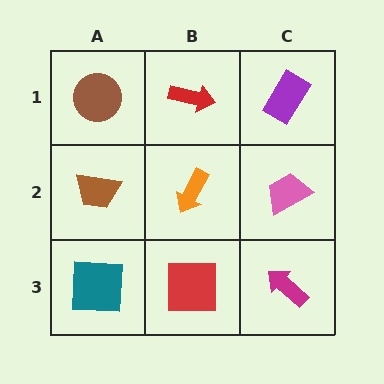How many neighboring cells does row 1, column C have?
2.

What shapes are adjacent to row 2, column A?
A brown circle (row 1, column A), a teal square (row 3, column A), an orange arrow (row 2, column B).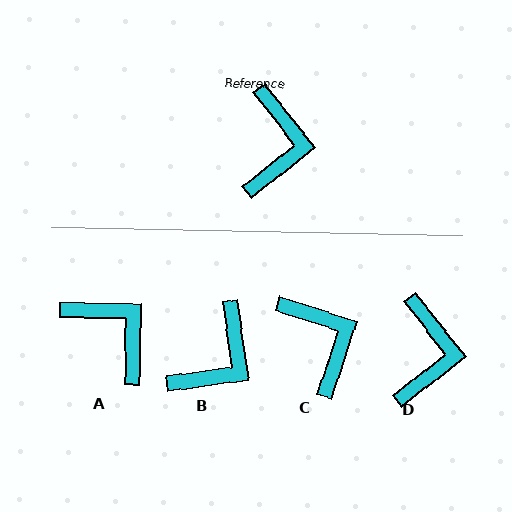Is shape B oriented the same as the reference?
No, it is off by about 31 degrees.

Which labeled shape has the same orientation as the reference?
D.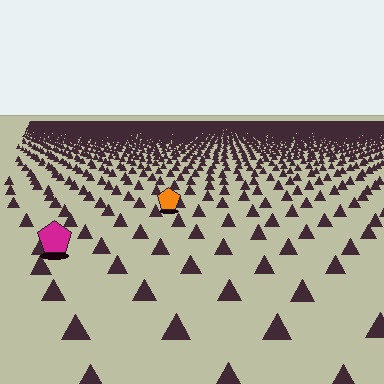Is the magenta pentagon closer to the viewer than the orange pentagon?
Yes. The magenta pentagon is closer — you can tell from the texture gradient: the ground texture is coarser near it.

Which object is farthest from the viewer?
The orange pentagon is farthest from the viewer. It appears smaller and the ground texture around it is denser.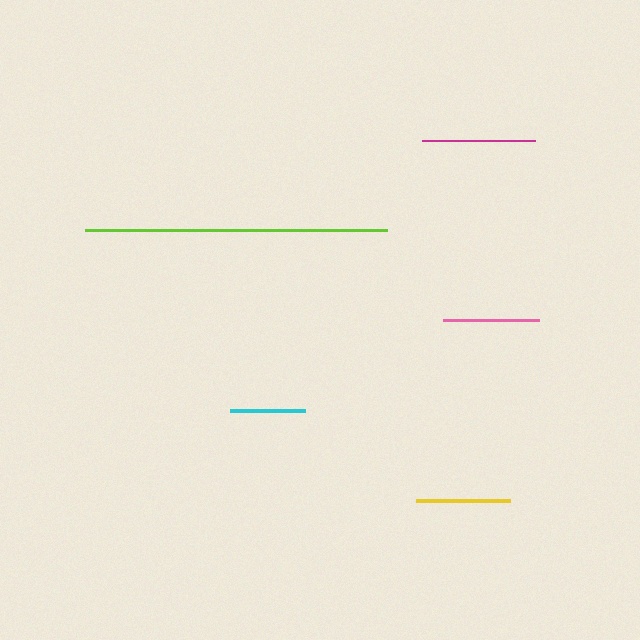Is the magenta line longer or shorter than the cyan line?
The magenta line is longer than the cyan line.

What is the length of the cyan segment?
The cyan segment is approximately 75 pixels long.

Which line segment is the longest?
The lime line is the longest at approximately 302 pixels.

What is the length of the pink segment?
The pink segment is approximately 96 pixels long.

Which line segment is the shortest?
The cyan line is the shortest at approximately 75 pixels.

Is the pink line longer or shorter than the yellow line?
The pink line is longer than the yellow line.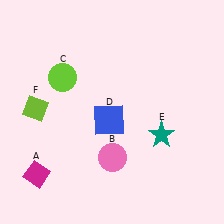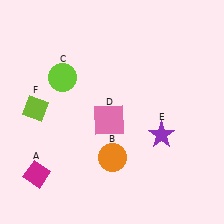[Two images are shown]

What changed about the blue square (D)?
In Image 1, D is blue. In Image 2, it changed to pink.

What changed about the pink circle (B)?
In Image 1, B is pink. In Image 2, it changed to orange.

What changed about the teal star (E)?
In Image 1, E is teal. In Image 2, it changed to purple.